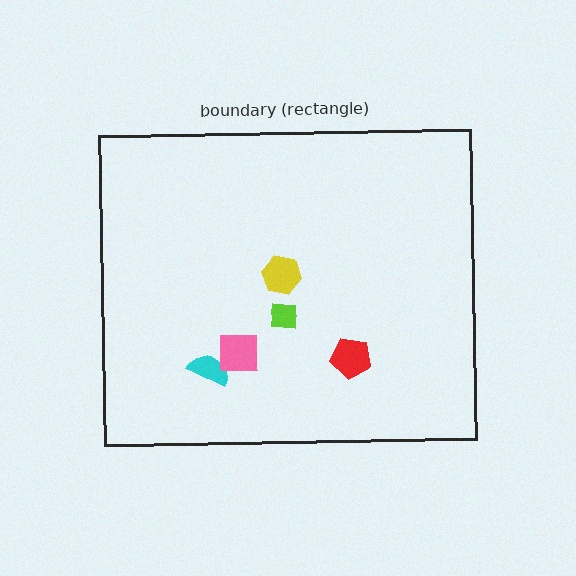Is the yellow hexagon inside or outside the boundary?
Inside.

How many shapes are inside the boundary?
5 inside, 0 outside.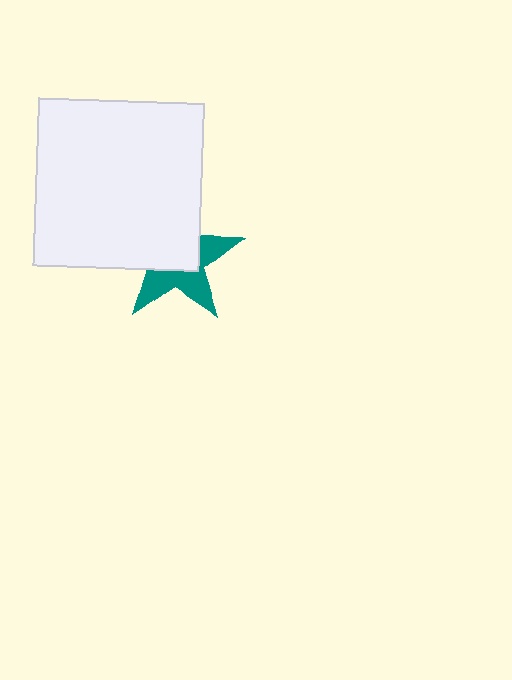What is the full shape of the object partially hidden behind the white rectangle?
The partially hidden object is a teal star.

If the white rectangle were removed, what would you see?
You would see the complete teal star.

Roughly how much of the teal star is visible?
About half of it is visible (roughly 46%).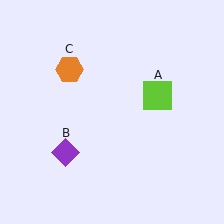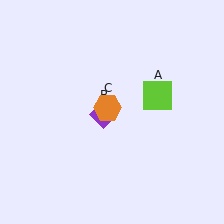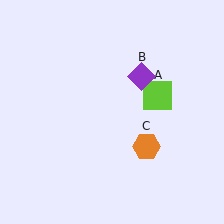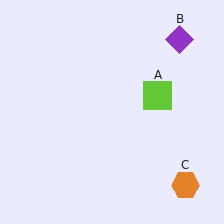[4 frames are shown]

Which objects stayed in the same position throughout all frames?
Lime square (object A) remained stationary.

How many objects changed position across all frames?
2 objects changed position: purple diamond (object B), orange hexagon (object C).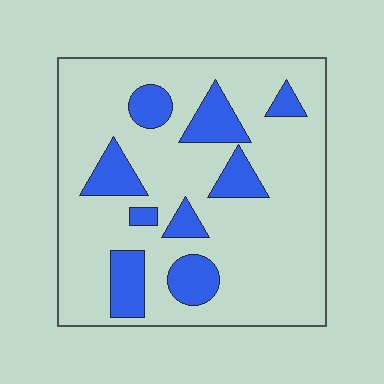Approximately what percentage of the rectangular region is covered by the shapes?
Approximately 20%.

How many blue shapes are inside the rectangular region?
9.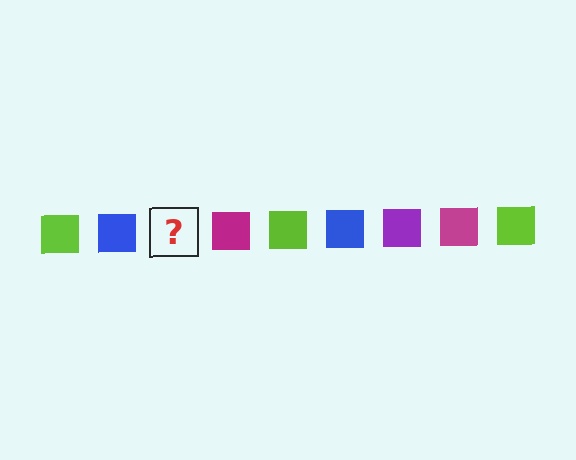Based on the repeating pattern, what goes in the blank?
The blank should be a purple square.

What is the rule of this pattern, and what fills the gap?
The rule is that the pattern cycles through lime, blue, purple, magenta squares. The gap should be filled with a purple square.